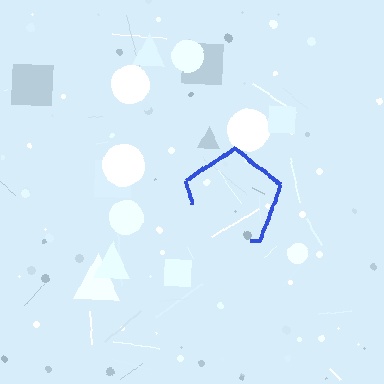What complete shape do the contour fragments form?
The contour fragments form a pentagon.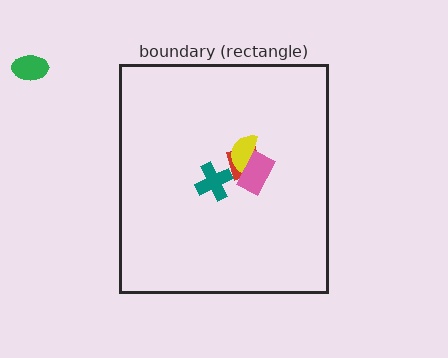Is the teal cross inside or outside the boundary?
Inside.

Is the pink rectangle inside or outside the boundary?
Inside.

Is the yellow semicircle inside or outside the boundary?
Inside.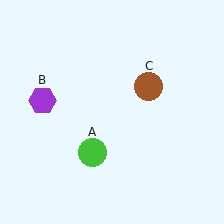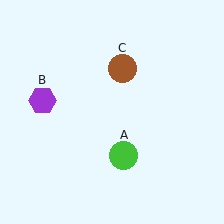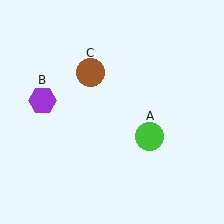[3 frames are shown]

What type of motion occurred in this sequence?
The green circle (object A), brown circle (object C) rotated counterclockwise around the center of the scene.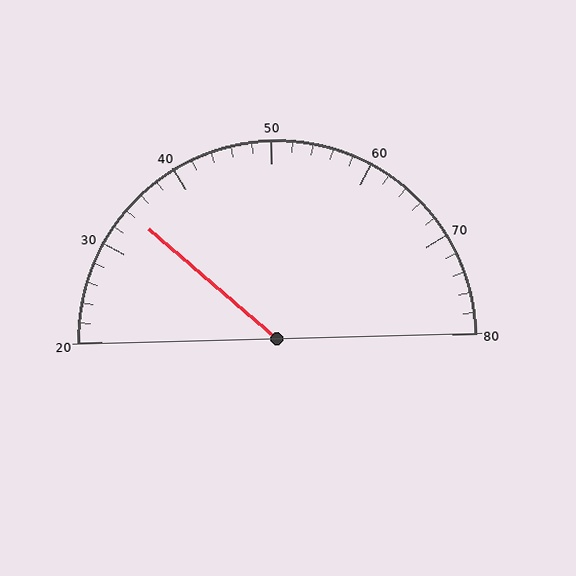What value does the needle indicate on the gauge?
The needle indicates approximately 34.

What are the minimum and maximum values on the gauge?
The gauge ranges from 20 to 80.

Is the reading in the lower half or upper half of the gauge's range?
The reading is in the lower half of the range (20 to 80).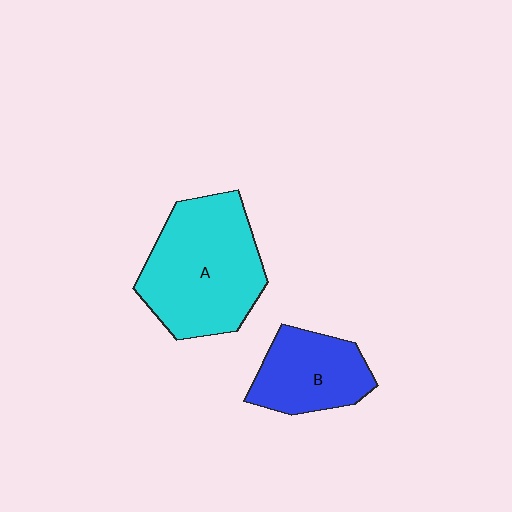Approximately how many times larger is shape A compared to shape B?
Approximately 1.7 times.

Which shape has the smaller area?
Shape B (blue).